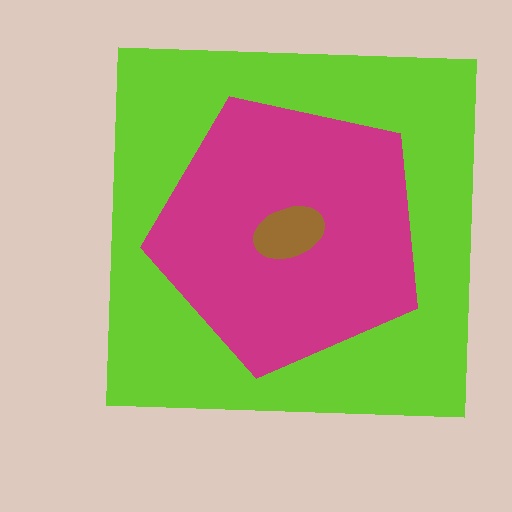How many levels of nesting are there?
3.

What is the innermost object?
The brown ellipse.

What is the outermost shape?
The lime square.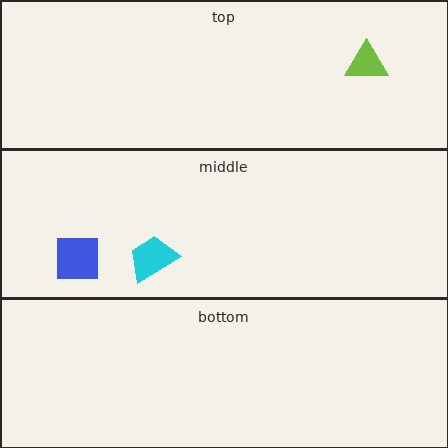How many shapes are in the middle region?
2.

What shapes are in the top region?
The lime triangle.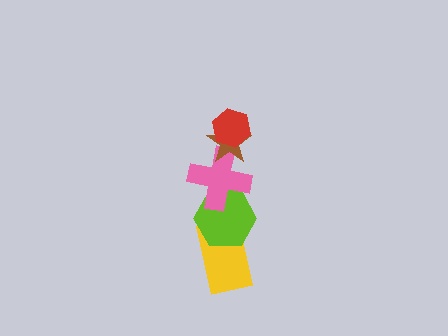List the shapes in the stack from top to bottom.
From top to bottom: the red hexagon, the brown star, the pink cross, the lime hexagon, the yellow rectangle.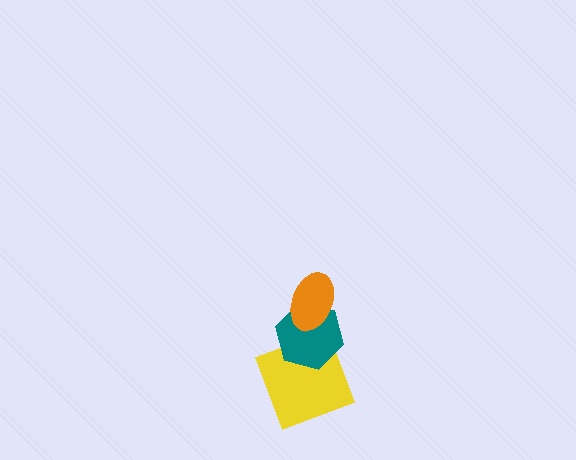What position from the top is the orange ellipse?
The orange ellipse is 1st from the top.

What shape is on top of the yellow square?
The teal hexagon is on top of the yellow square.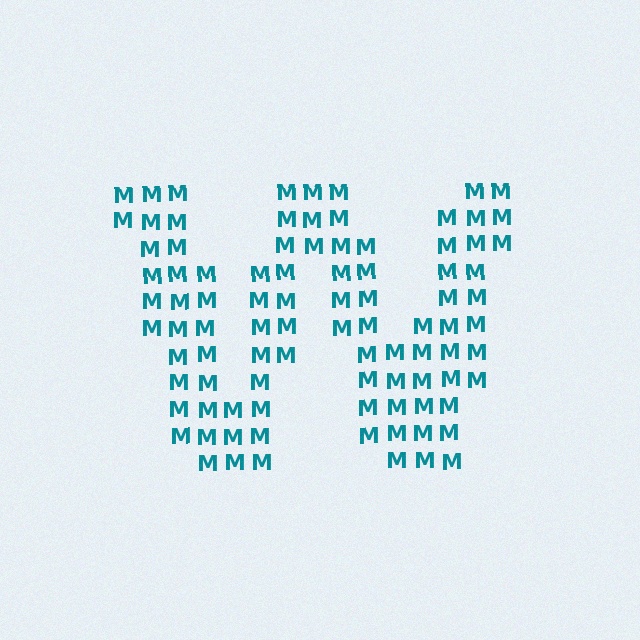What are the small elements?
The small elements are letter M's.